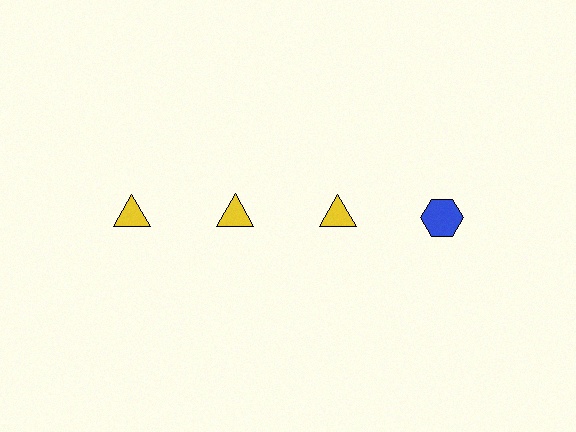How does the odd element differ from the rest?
It differs in both color (blue instead of yellow) and shape (hexagon instead of triangle).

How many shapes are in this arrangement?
There are 4 shapes arranged in a grid pattern.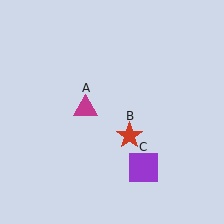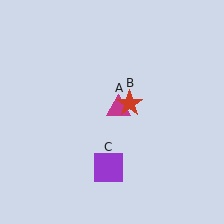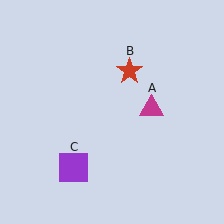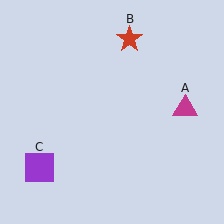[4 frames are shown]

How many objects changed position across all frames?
3 objects changed position: magenta triangle (object A), red star (object B), purple square (object C).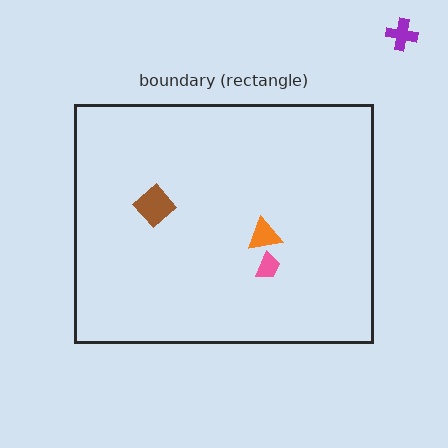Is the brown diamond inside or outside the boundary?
Inside.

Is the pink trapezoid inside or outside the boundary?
Inside.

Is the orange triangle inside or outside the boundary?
Inside.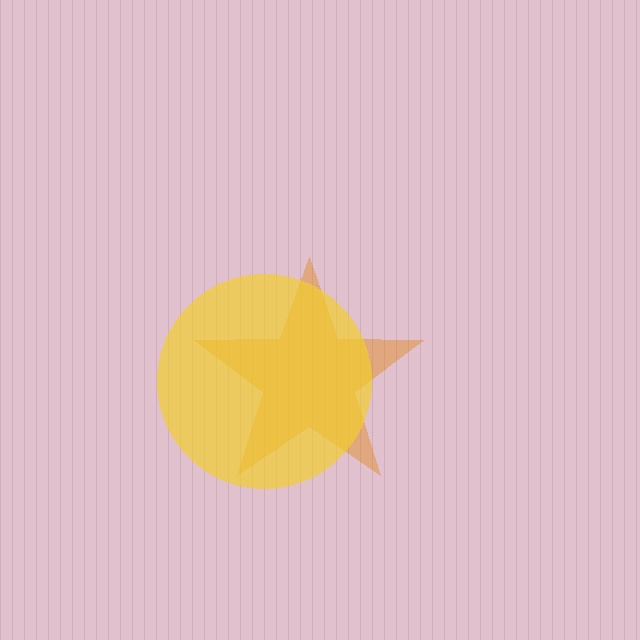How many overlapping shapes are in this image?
There are 2 overlapping shapes in the image.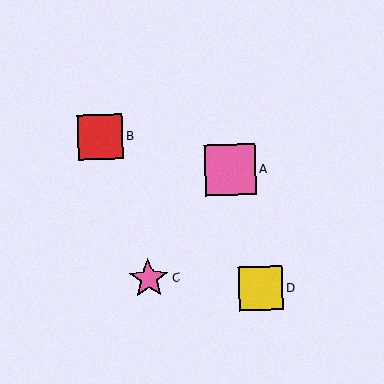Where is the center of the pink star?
The center of the pink star is at (149, 279).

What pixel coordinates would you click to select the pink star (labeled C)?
Click at (149, 279) to select the pink star C.